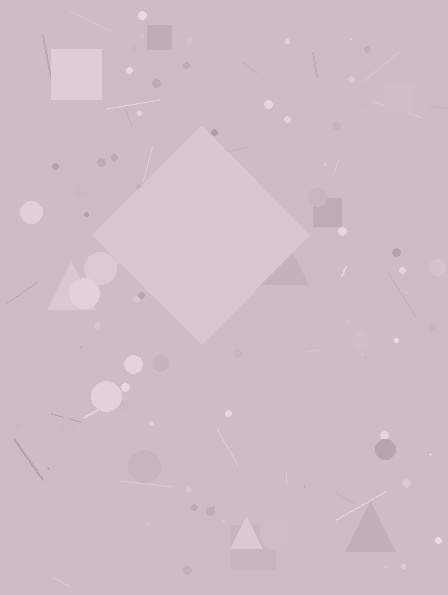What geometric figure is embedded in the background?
A diamond is embedded in the background.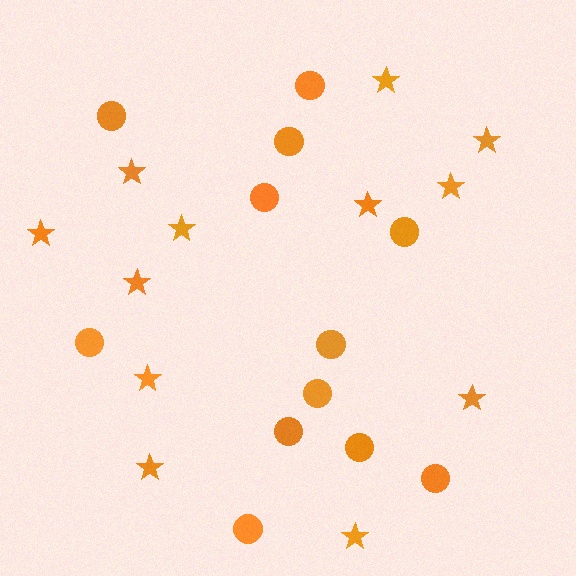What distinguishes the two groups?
There are 2 groups: one group of stars (12) and one group of circles (12).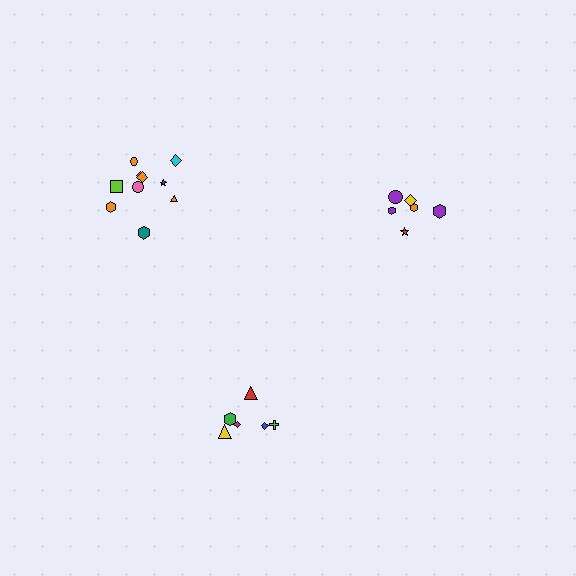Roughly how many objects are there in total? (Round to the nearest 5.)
Roughly 20 objects in total.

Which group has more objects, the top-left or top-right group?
The top-left group.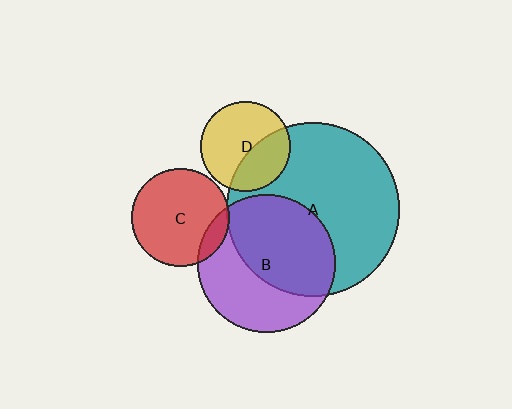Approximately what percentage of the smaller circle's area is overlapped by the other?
Approximately 55%.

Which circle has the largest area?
Circle A (teal).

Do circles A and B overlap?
Yes.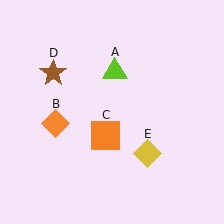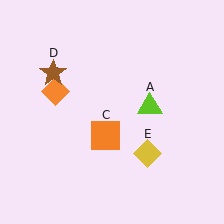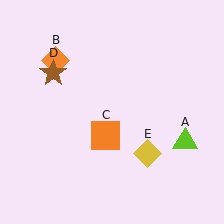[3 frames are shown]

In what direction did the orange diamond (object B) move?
The orange diamond (object B) moved up.